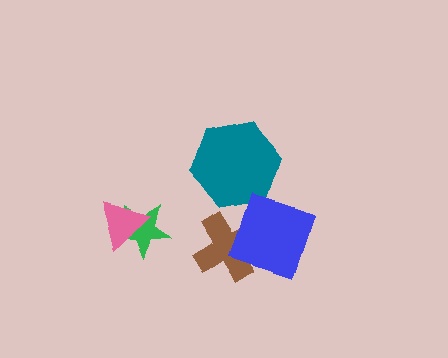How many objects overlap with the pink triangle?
1 object overlaps with the pink triangle.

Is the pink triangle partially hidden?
No, no other shape covers it.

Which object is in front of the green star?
The pink triangle is in front of the green star.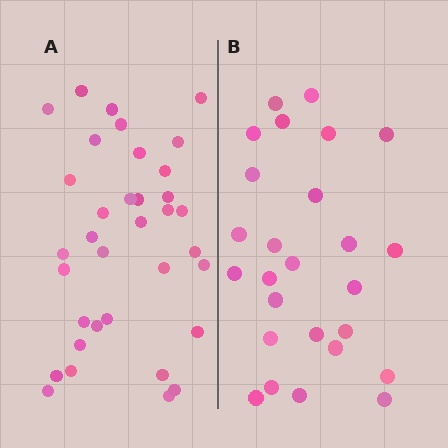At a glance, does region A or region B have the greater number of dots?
Region A (the left region) has more dots.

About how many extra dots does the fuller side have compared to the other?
Region A has roughly 8 or so more dots than region B.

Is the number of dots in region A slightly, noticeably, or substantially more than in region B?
Region A has noticeably more, but not dramatically so. The ratio is roughly 1.3 to 1.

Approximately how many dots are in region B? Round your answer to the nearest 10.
About 30 dots. (The exact count is 26, which rounds to 30.)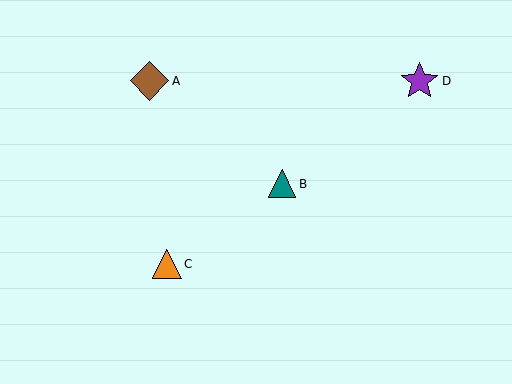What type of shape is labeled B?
Shape B is a teal triangle.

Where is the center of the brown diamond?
The center of the brown diamond is at (149, 81).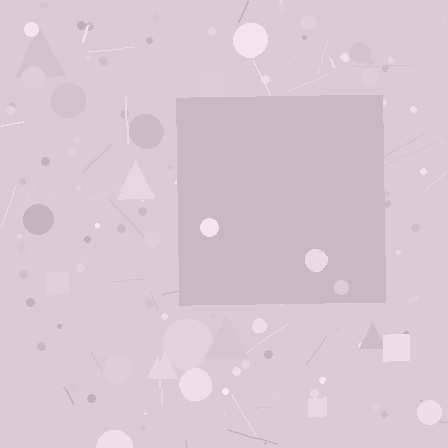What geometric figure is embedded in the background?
A square is embedded in the background.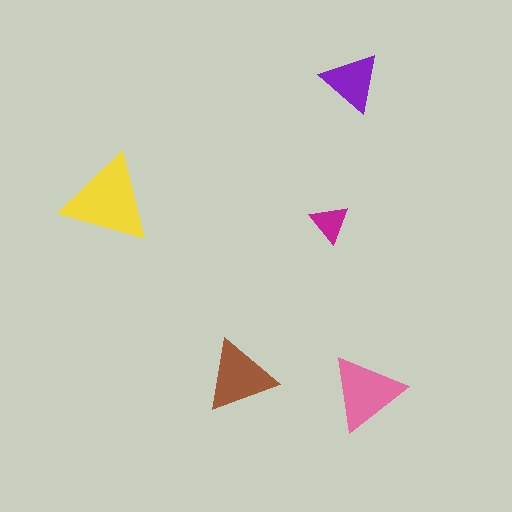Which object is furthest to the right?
The pink triangle is rightmost.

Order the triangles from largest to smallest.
the yellow one, the pink one, the brown one, the purple one, the magenta one.